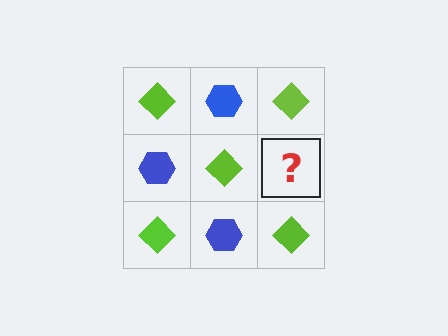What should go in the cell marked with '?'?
The missing cell should contain a blue hexagon.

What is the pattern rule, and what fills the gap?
The rule is that it alternates lime diamond and blue hexagon in a checkerboard pattern. The gap should be filled with a blue hexagon.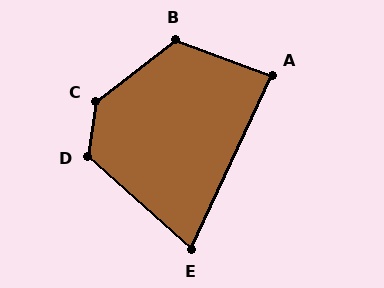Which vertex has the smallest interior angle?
E, at approximately 73 degrees.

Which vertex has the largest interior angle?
C, at approximately 136 degrees.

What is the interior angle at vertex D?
Approximately 123 degrees (obtuse).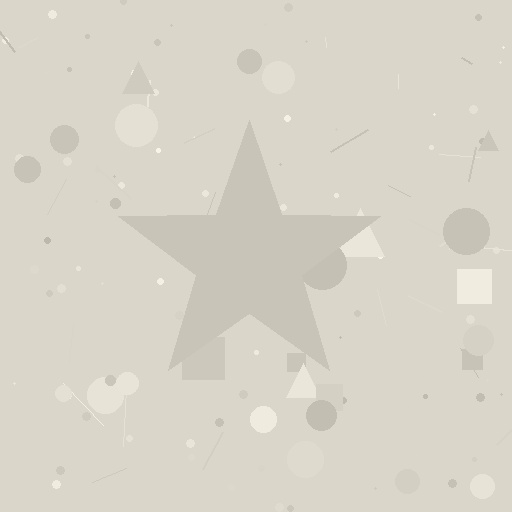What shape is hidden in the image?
A star is hidden in the image.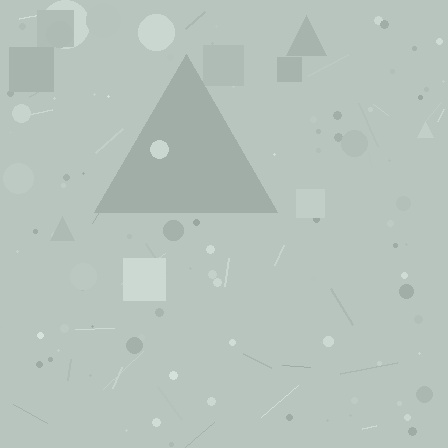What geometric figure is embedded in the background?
A triangle is embedded in the background.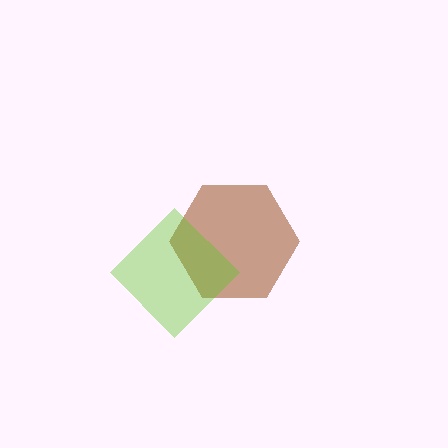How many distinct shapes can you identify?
There are 2 distinct shapes: a brown hexagon, a lime diamond.